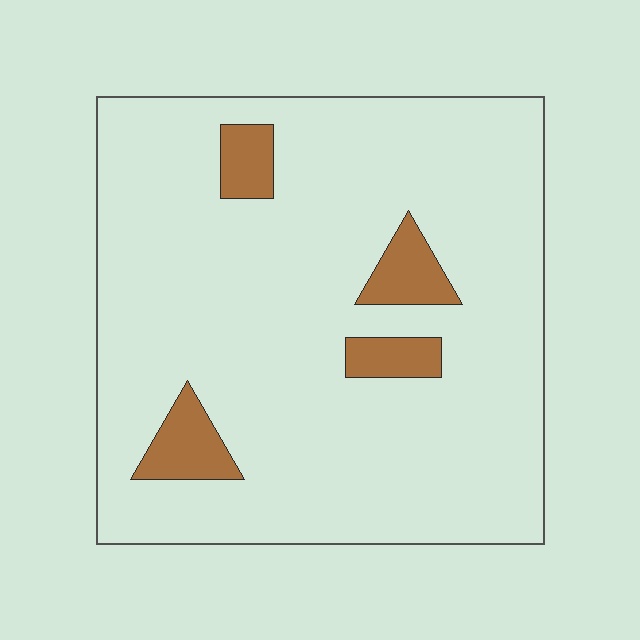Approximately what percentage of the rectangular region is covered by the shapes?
Approximately 10%.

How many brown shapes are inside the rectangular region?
4.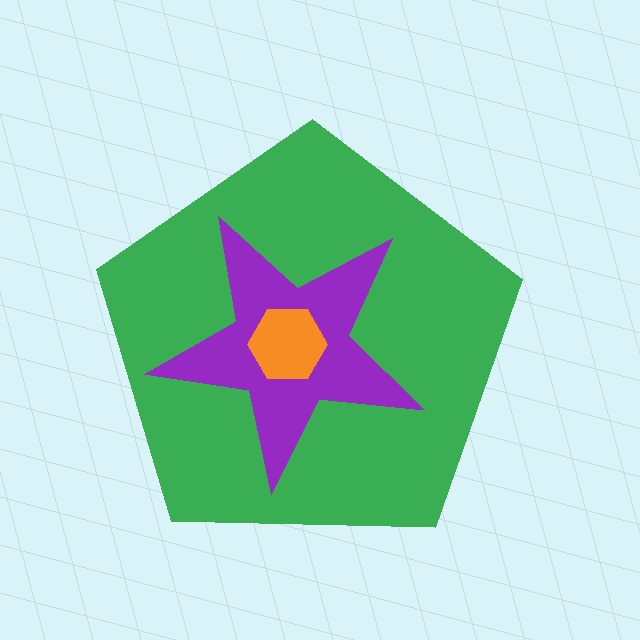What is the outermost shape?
The green pentagon.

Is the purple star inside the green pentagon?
Yes.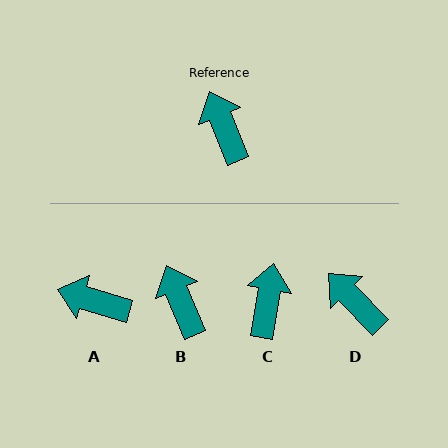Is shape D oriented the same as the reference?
No, it is off by about 22 degrees.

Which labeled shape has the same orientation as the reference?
B.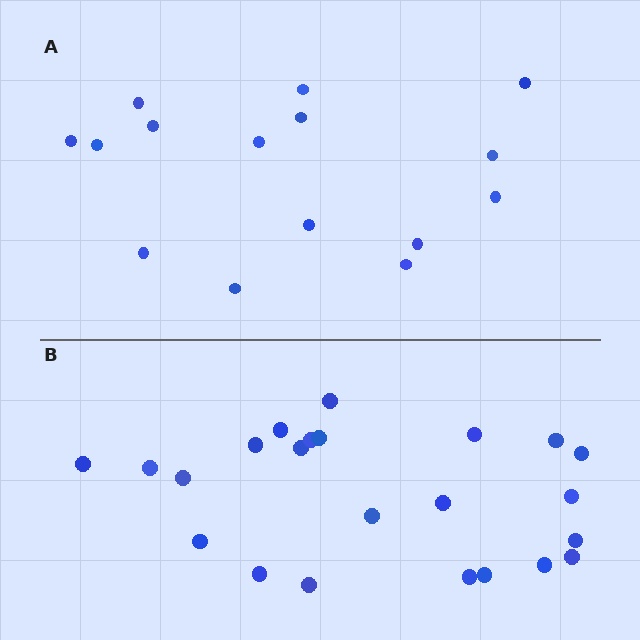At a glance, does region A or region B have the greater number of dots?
Region B (the bottom region) has more dots.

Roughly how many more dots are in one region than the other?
Region B has roughly 8 or so more dots than region A.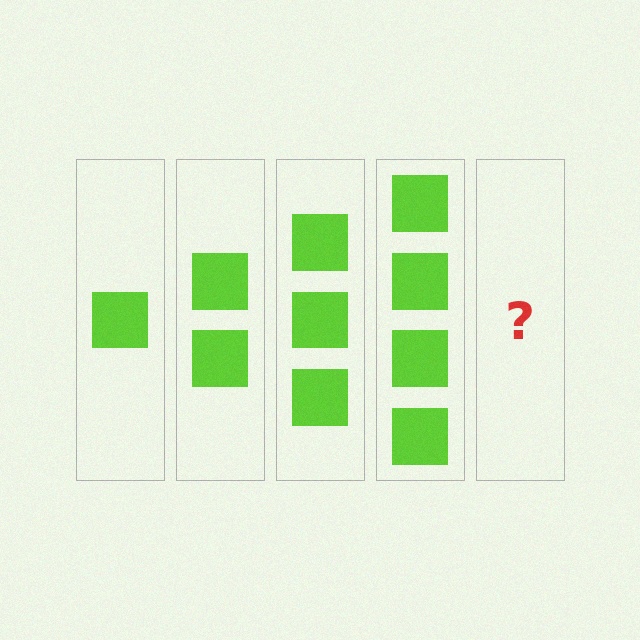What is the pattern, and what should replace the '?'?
The pattern is that each step adds one more square. The '?' should be 5 squares.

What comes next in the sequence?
The next element should be 5 squares.